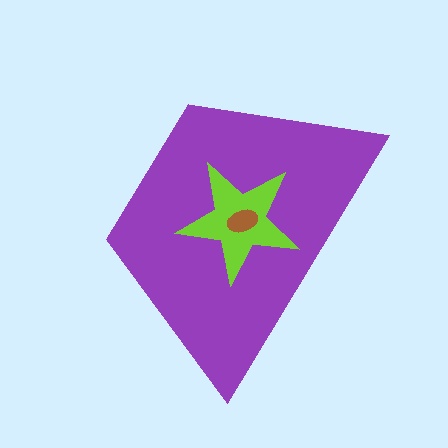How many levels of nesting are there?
3.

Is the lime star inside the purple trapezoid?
Yes.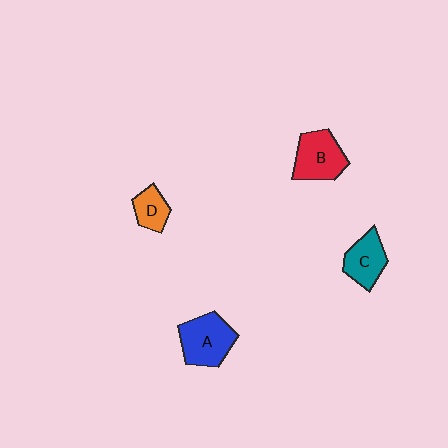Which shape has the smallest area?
Shape D (orange).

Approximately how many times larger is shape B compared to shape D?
Approximately 1.7 times.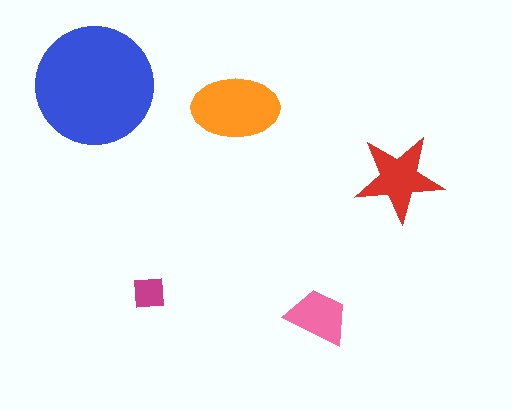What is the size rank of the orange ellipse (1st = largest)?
2nd.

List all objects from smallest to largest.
The magenta square, the pink trapezoid, the red star, the orange ellipse, the blue circle.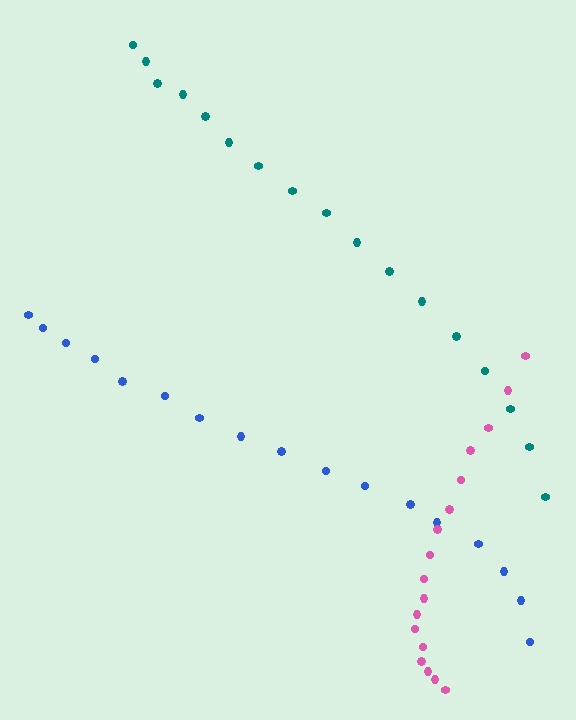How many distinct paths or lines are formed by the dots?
There are 3 distinct paths.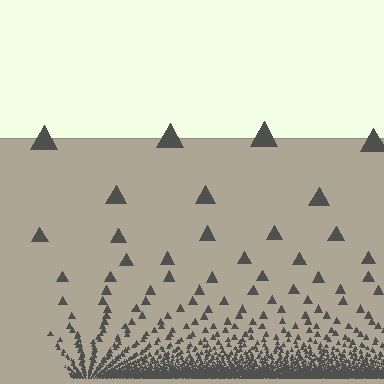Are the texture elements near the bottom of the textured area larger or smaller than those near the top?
Smaller. The gradient is inverted — elements near the bottom are smaller and denser.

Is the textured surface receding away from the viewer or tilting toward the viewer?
The surface appears to tilt toward the viewer. Texture elements get larger and sparser toward the top.